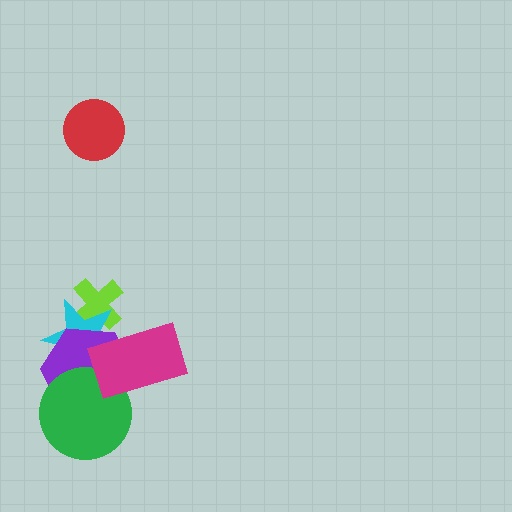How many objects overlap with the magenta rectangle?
3 objects overlap with the magenta rectangle.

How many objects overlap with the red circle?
0 objects overlap with the red circle.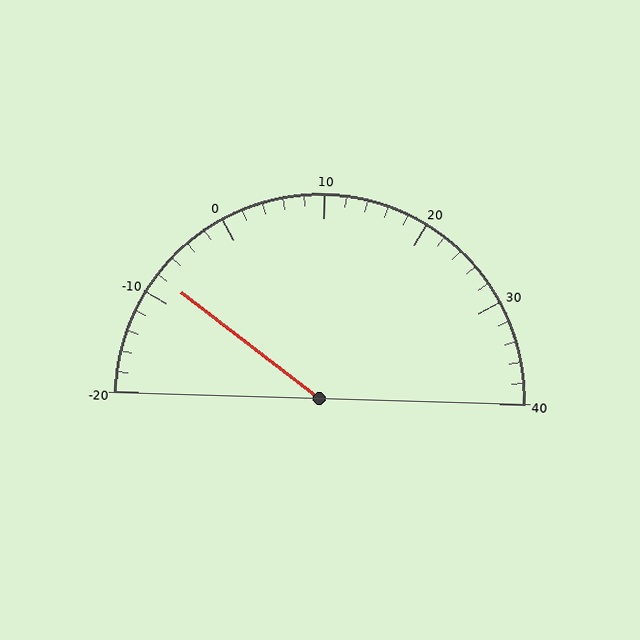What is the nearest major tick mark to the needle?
The nearest major tick mark is -10.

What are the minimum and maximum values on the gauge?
The gauge ranges from -20 to 40.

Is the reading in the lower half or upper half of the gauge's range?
The reading is in the lower half of the range (-20 to 40).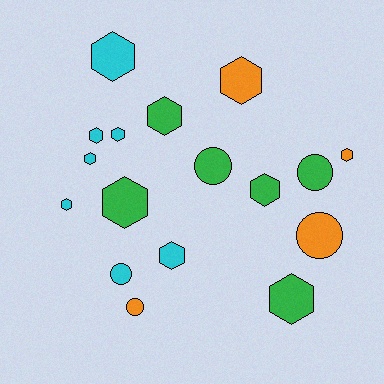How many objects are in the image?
There are 17 objects.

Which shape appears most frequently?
Hexagon, with 12 objects.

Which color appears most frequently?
Cyan, with 7 objects.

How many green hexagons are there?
There are 4 green hexagons.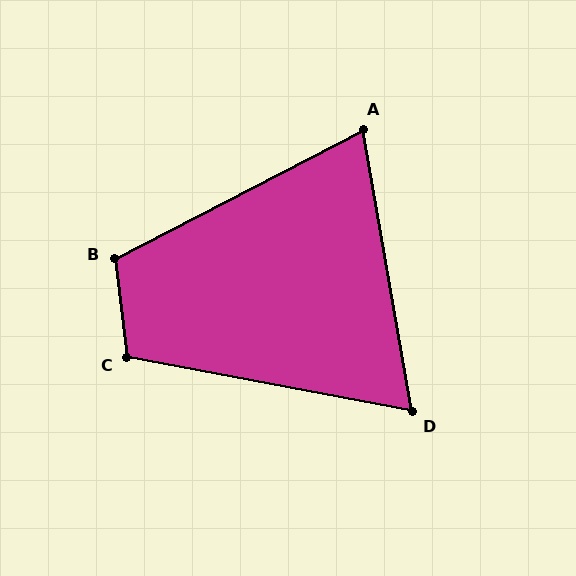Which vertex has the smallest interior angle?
D, at approximately 69 degrees.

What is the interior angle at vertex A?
Approximately 72 degrees (acute).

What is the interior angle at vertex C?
Approximately 108 degrees (obtuse).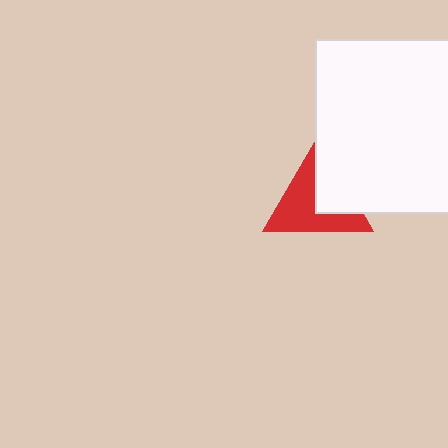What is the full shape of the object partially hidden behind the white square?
The partially hidden object is a red triangle.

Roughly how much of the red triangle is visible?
About half of it is visible (roughly 63%).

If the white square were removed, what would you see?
You would see the complete red triangle.